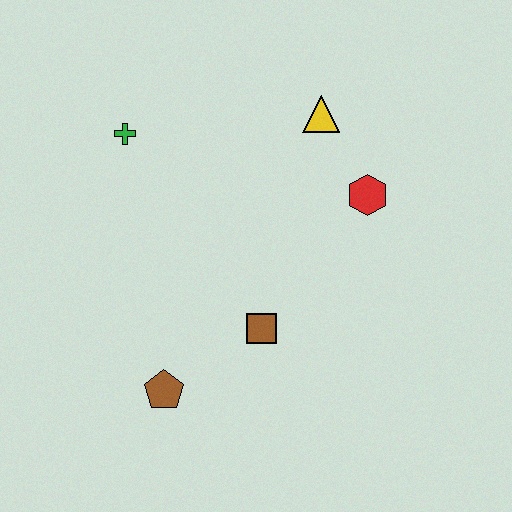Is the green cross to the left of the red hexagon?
Yes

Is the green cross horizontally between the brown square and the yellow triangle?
No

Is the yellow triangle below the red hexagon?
No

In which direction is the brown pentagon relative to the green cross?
The brown pentagon is below the green cross.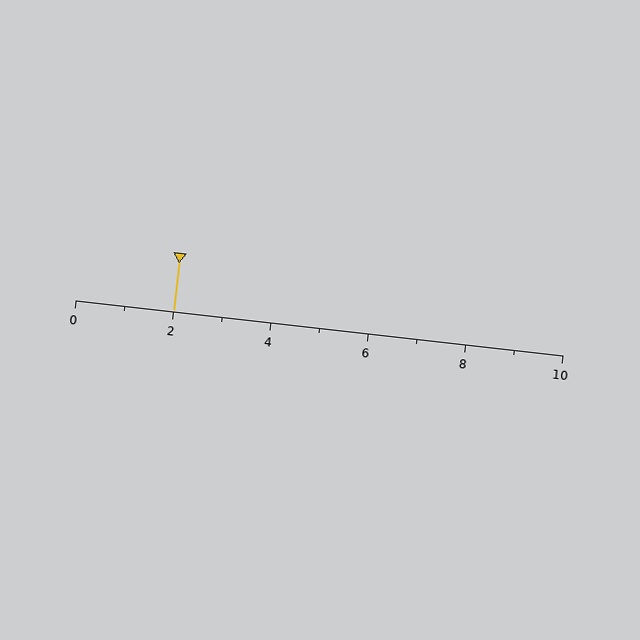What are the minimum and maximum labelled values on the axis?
The axis runs from 0 to 10.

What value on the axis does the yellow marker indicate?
The marker indicates approximately 2.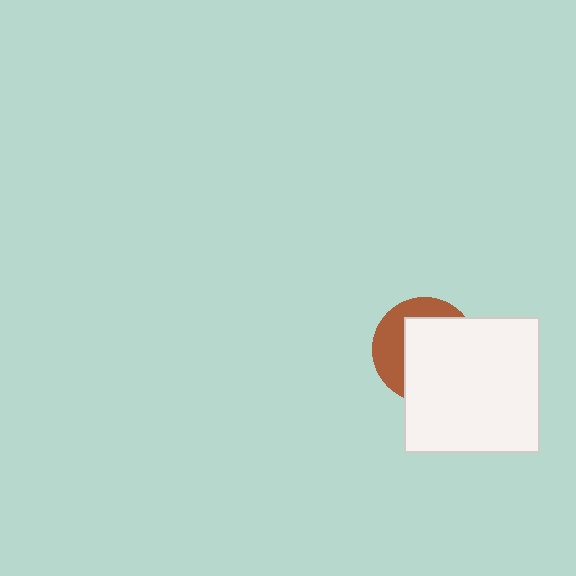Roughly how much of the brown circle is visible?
A small part of it is visible (roughly 37%).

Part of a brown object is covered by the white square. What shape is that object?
It is a circle.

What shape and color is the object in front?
The object in front is a white square.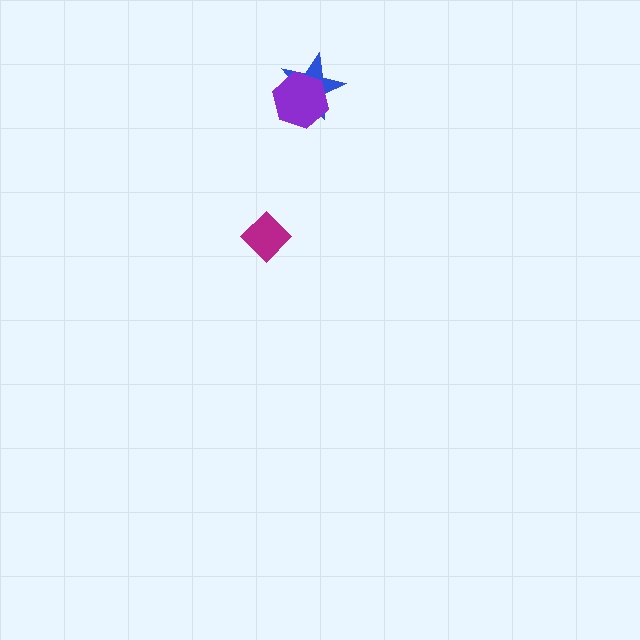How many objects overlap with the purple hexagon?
1 object overlaps with the purple hexagon.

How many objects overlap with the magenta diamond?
0 objects overlap with the magenta diamond.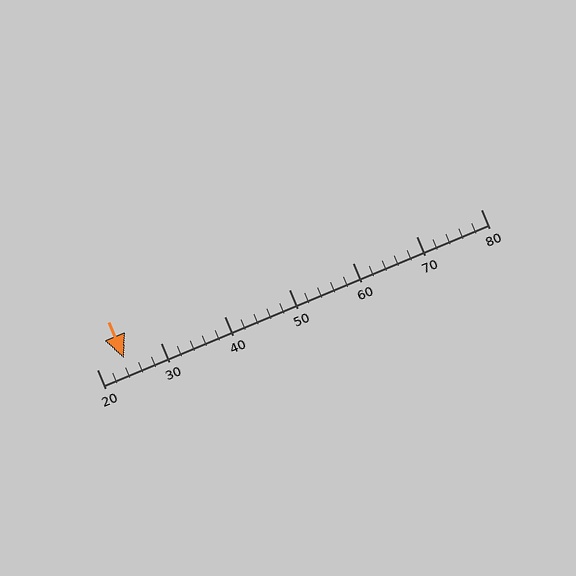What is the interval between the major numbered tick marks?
The major tick marks are spaced 10 units apart.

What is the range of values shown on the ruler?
The ruler shows values from 20 to 80.